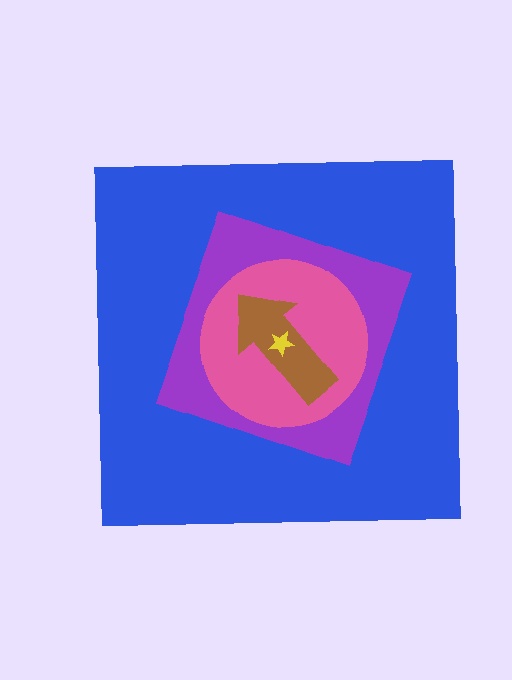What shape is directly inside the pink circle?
The brown arrow.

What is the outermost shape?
The blue square.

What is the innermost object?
The yellow star.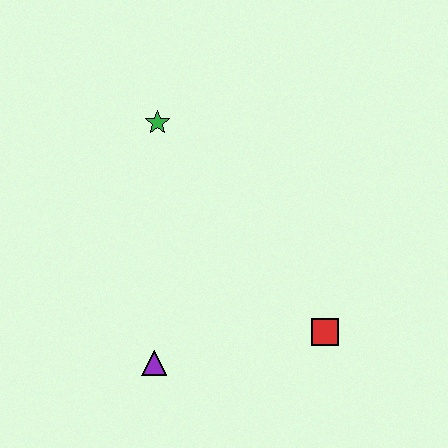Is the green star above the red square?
Yes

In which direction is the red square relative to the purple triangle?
The red square is to the right of the purple triangle.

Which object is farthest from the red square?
The green star is farthest from the red square.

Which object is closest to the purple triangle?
The red square is closest to the purple triangle.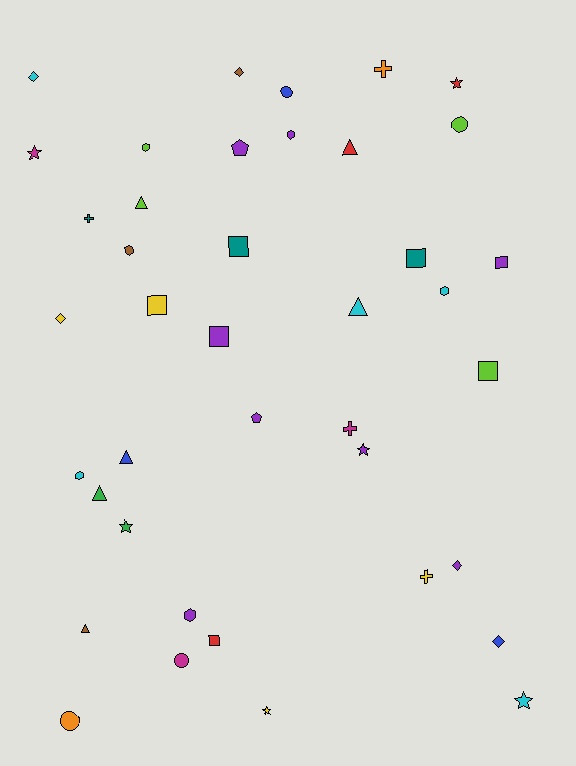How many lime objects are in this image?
There are 4 lime objects.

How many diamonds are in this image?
There are 5 diamonds.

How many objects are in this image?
There are 40 objects.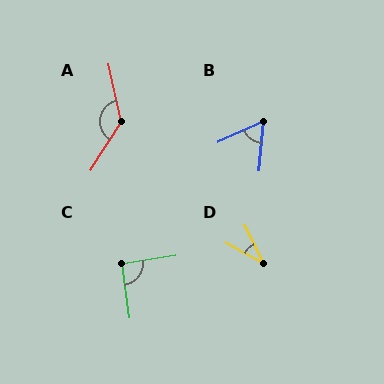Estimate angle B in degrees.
Approximately 60 degrees.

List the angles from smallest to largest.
D (35°), B (60°), C (91°), A (134°).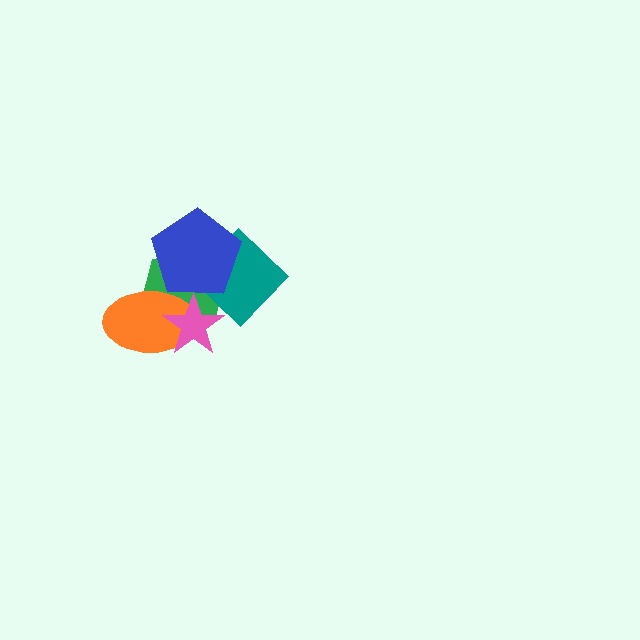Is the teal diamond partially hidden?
Yes, it is partially covered by another shape.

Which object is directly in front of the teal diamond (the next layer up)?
The blue pentagon is directly in front of the teal diamond.